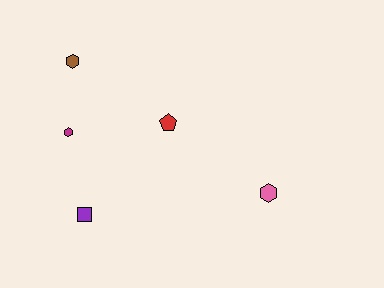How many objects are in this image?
There are 5 objects.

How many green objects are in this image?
There are no green objects.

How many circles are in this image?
There are no circles.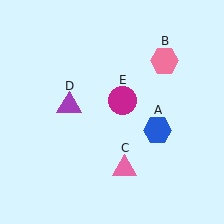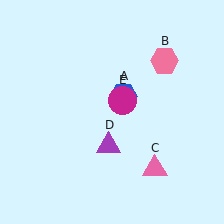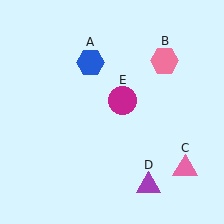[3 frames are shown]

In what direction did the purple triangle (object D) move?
The purple triangle (object D) moved down and to the right.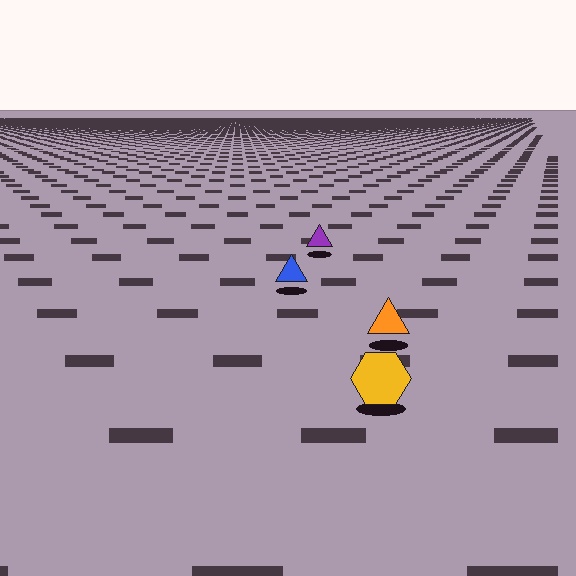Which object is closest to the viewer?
The yellow hexagon is closest. The texture marks near it are larger and more spread out.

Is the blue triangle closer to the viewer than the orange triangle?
No. The orange triangle is closer — you can tell from the texture gradient: the ground texture is coarser near it.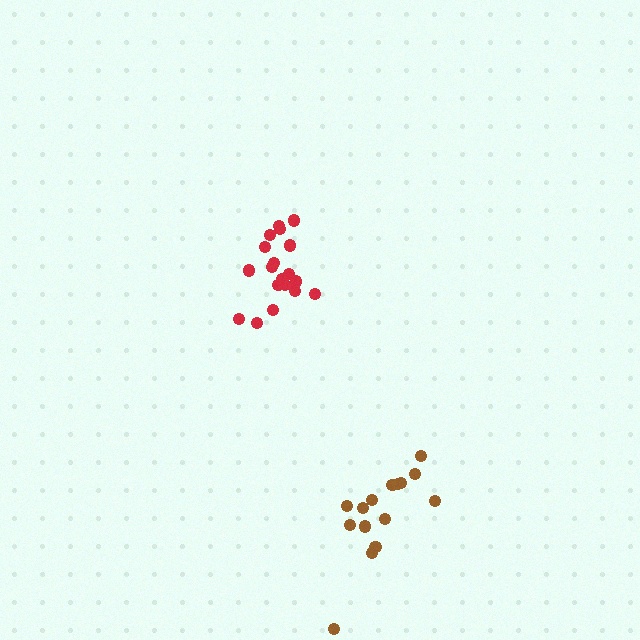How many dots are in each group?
Group 1: 15 dots, Group 2: 19 dots (34 total).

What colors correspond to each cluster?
The clusters are colored: brown, red.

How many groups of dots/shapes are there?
There are 2 groups.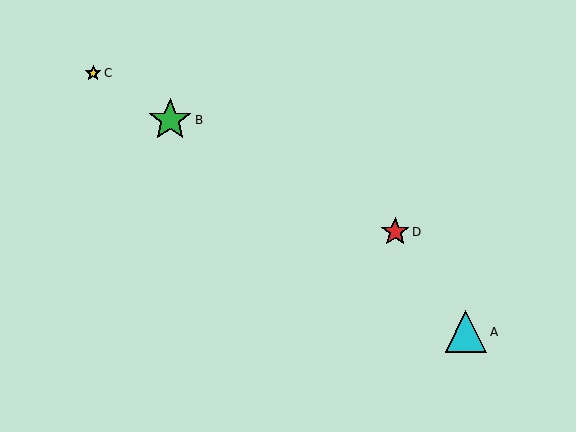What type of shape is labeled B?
Shape B is a green star.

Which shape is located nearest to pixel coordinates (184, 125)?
The green star (labeled B) at (170, 120) is nearest to that location.